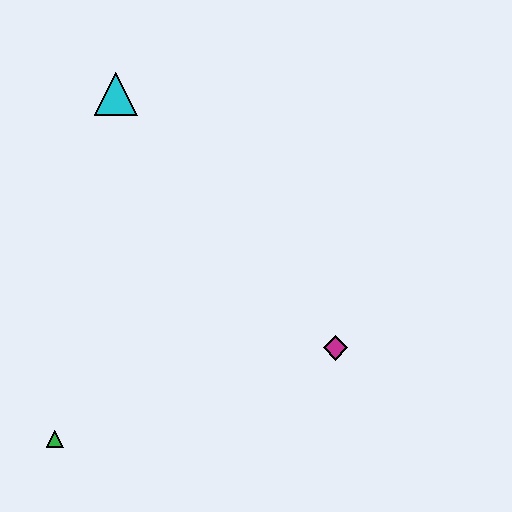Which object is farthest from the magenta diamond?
The cyan triangle is farthest from the magenta diamond.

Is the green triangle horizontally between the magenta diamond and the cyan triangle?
No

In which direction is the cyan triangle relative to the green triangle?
The cyan triangle is above the green triangle.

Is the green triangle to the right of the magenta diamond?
No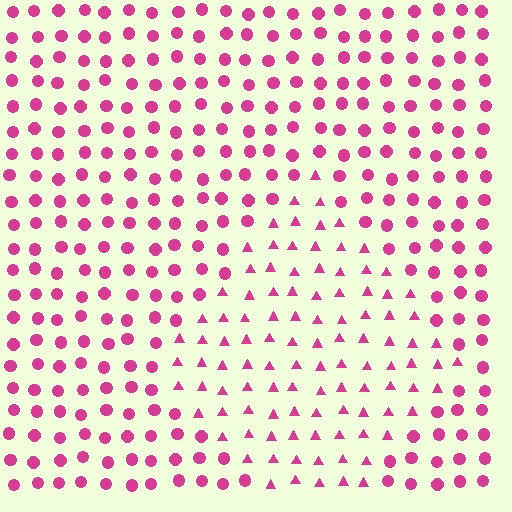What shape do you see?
I see a diamond.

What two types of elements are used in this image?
The image uses triangles inside the diamond region and circles outside it.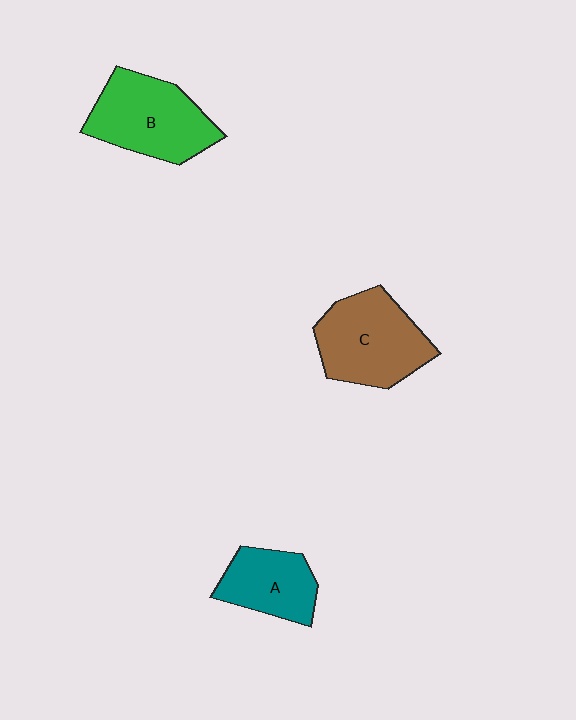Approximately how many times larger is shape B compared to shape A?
Approximately 1.4 times.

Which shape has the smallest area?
Shape A (teal).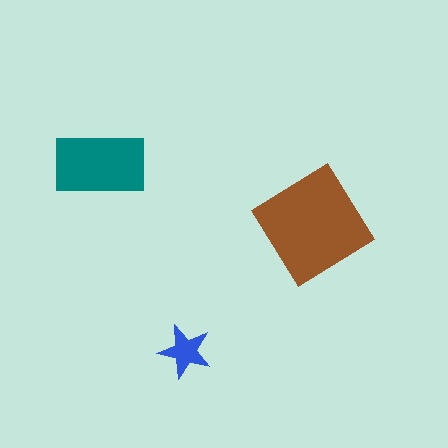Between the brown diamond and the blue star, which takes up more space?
The brown diamond.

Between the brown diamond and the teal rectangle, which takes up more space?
The brown diamond.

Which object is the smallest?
The blue star.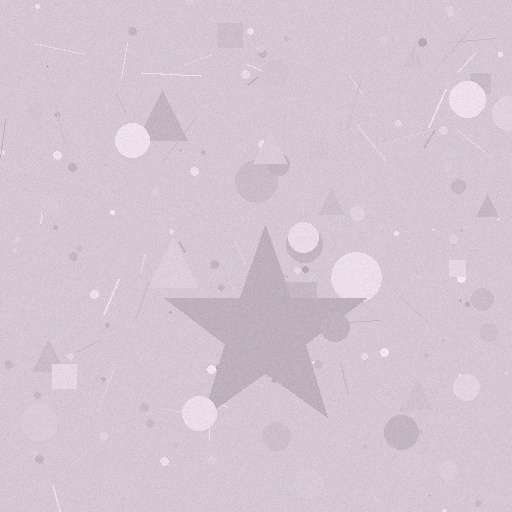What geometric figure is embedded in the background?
A star is embedded in the background.